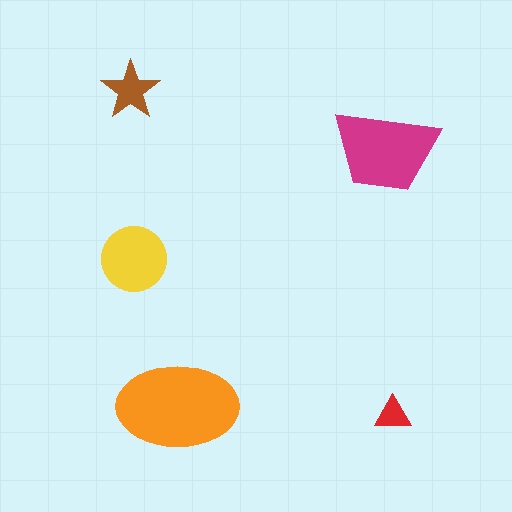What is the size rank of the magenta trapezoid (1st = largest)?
2nd.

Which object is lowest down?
The red triangle is bottommost.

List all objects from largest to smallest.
The orange ellipse, the magenta trapezoid, the yellow circle, the brown star, the red triangle.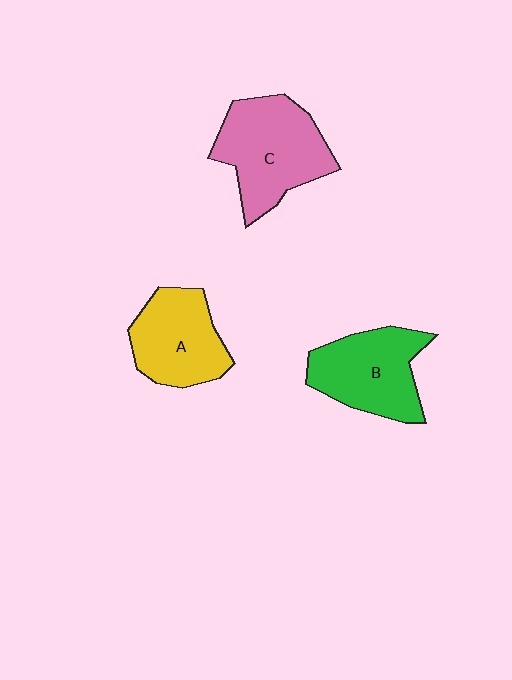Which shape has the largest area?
Shape C (pink).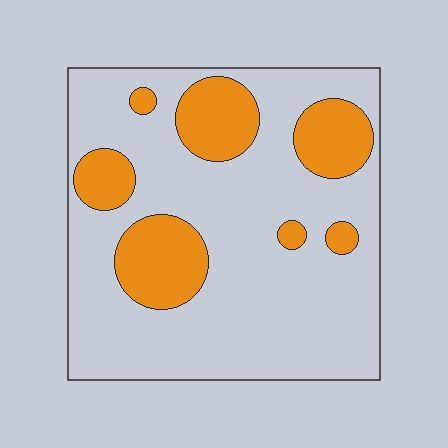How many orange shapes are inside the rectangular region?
7.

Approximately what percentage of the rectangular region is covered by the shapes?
Approximately 25%.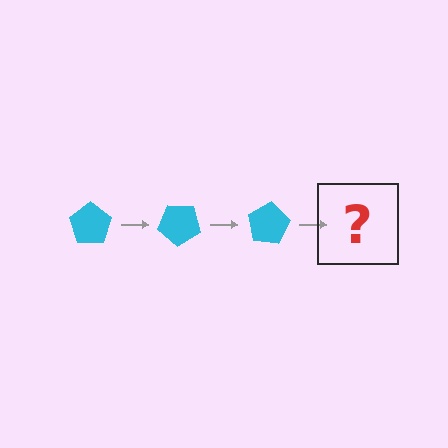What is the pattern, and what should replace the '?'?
The pattern is that the pentagon rotates 40 degrees each step. The '?' should be a cyan pentagon rotated 120 degrees.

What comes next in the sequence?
The next element should be a cyan pentagon rotated 120 degrees.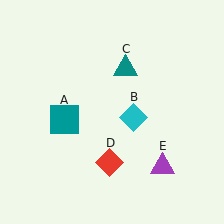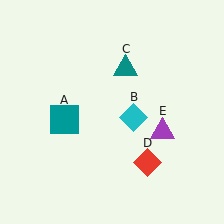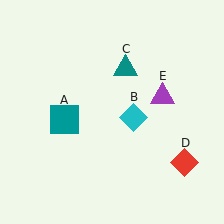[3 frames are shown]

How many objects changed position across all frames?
2 objects changed position: red diamond (object D), purple triangle (object E).